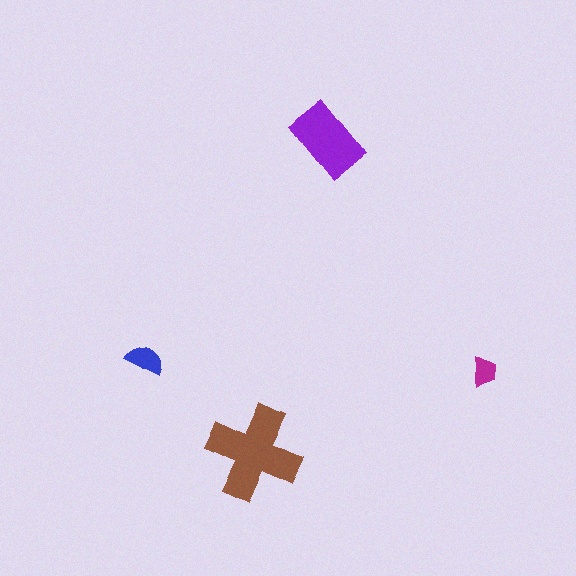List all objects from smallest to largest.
The magenta trapezoid, the blue semicircle, the purple rectangle, the brown cross.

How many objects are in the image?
There are 4 objects in the image.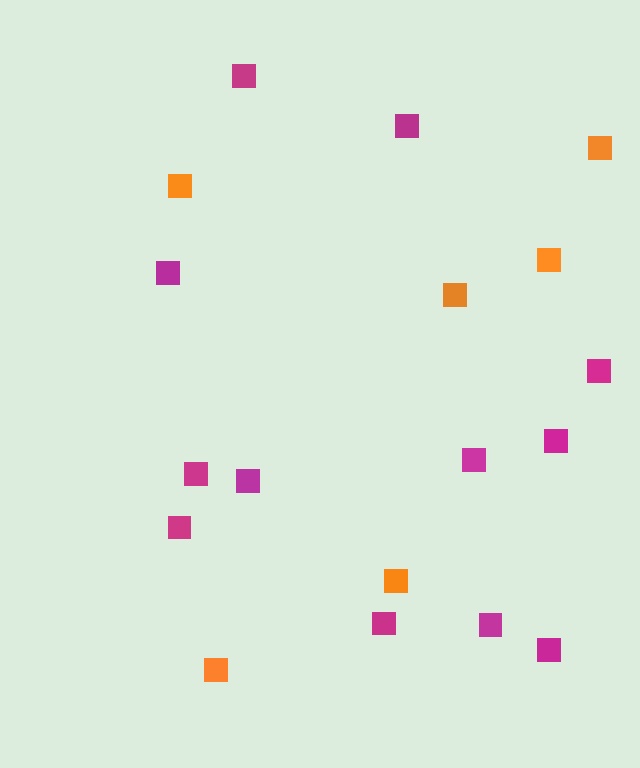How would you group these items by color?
There are 2 groups: one group of orange squares (6) and one group of magenta squares (12).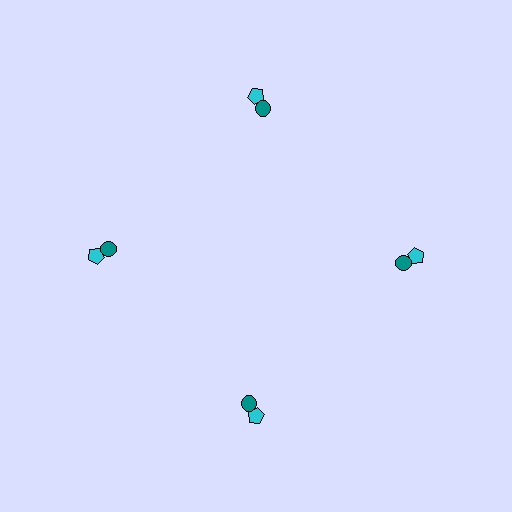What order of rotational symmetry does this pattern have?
This pattern has 4-fold rotational symmetry.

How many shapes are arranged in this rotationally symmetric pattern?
There are 8 shapes, arranged in 4 groups of 2.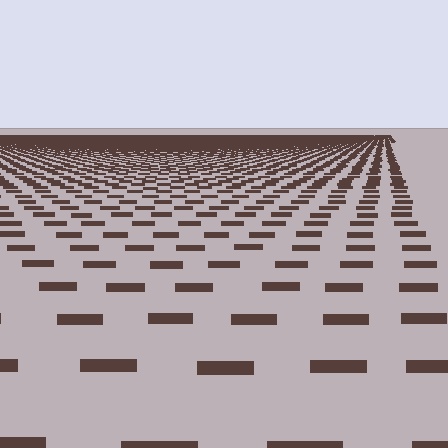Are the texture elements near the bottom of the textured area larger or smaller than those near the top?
Larger. Near the bottom, elements are closer to the viewer and appear at a bigger on-screen size.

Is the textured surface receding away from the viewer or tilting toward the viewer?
The surface is receding away from the viewer. Texture elements get smaller and denser toward the top.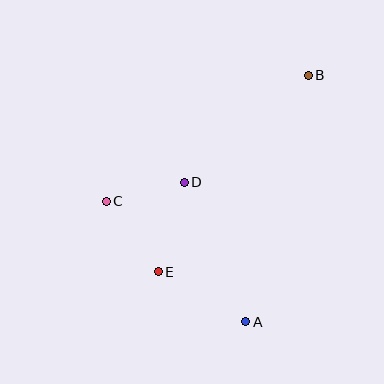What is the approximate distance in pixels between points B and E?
The distance between B and E is approximately 247 pixels.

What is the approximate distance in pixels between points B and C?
The distance between B and C is approximately 238 pixels.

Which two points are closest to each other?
Points C and D are closest to each other.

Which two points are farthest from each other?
Points A and B are farthest from each other.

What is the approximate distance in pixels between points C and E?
The distance between C and E is approximately 87 pixels.